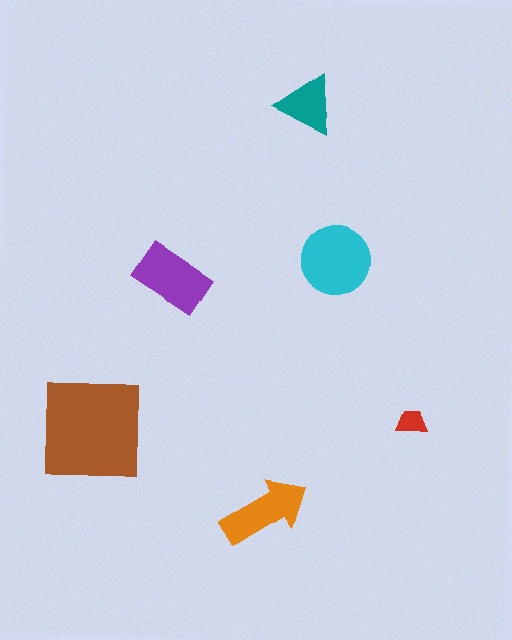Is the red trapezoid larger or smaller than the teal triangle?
Smaller.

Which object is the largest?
The brown square.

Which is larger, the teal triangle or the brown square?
The brown square.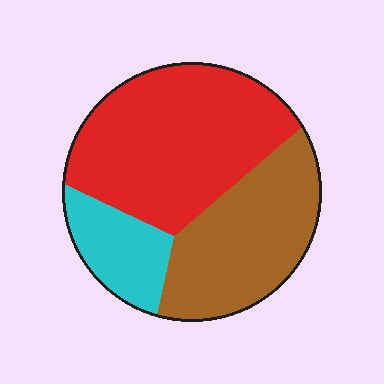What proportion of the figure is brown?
Brown takes up about one third (1/3) of the figure.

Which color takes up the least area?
Cyan, at roughly 15%.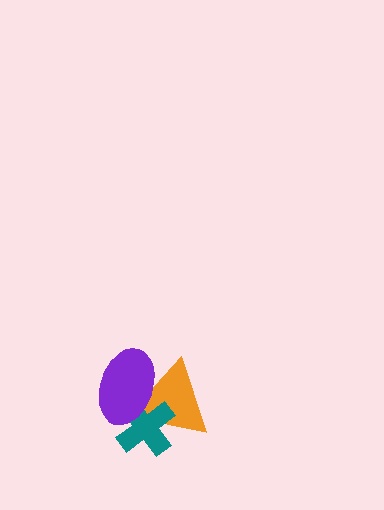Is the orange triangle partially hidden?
Yes, it is partially covered by another shape.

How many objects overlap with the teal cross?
2 objects overlap with the teal cross.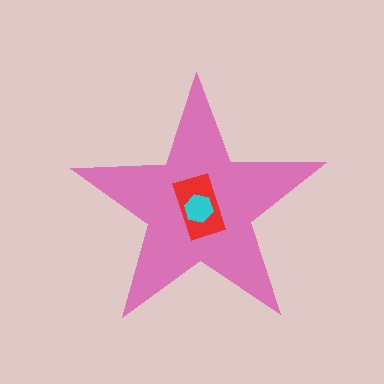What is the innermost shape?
The cyan hexagon.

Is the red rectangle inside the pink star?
Yes.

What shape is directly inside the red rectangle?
The cyan hexagon.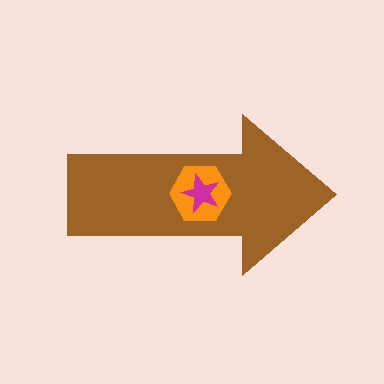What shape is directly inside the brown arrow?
The orange hexagon.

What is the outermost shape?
The brown arrow.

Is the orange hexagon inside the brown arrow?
Yes.